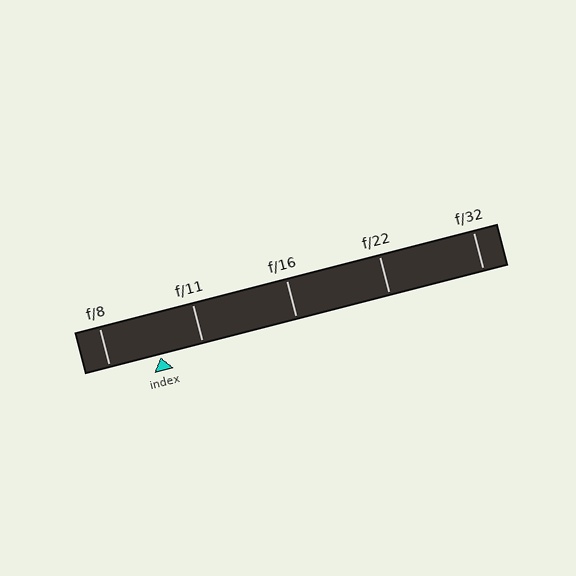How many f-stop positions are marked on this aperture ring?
There are 5 f-stop positions marked.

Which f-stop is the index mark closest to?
The index mark is closest to f/11.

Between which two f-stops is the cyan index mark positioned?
The index mark is between f/8 and f/11.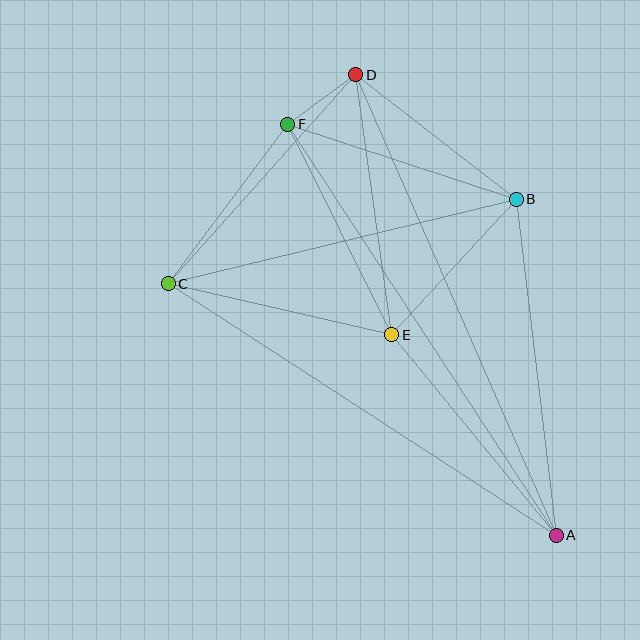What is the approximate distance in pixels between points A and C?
The distance between A and C is approximately 462 pixels.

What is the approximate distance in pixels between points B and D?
The distance between B and D is approximately 203 pixels.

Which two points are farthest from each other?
Points A and D are farthest from each other.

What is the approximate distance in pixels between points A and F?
The distance between A and F is approximately 491 pixels.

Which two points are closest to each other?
Points D and F are closest to each other.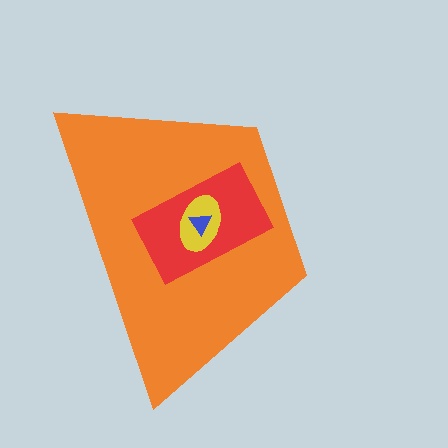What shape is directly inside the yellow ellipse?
The blue triangle.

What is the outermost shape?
The orange trapezoid.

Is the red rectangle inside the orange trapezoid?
Yes.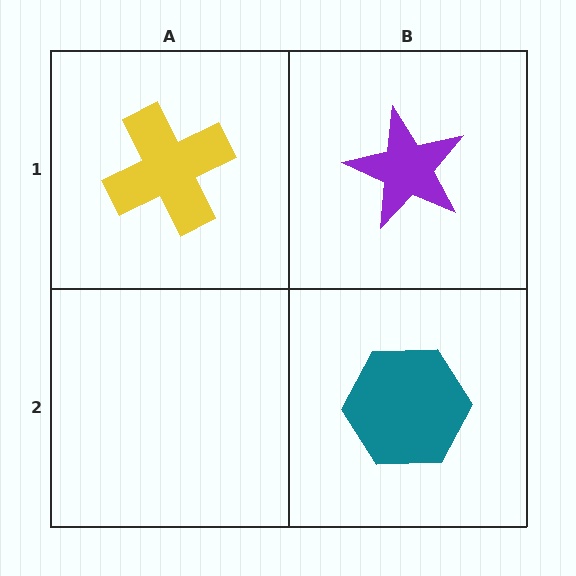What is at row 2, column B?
A teal hexagon.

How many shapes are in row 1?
2 shapes.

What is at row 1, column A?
A yellow cross.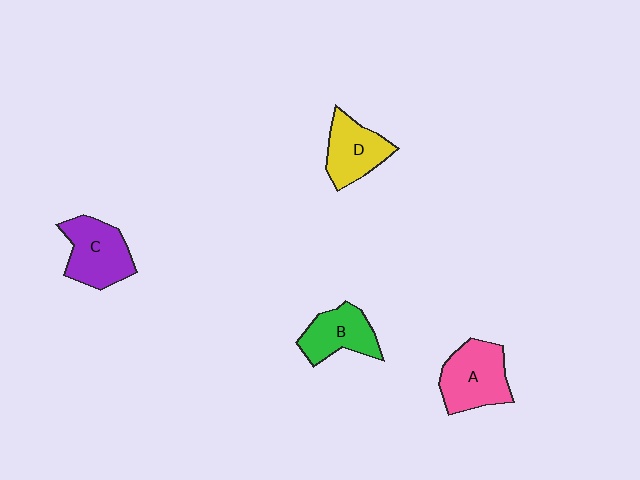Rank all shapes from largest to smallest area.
From largest to smallest: A (pink), C (purple), D (yellow), B (green).